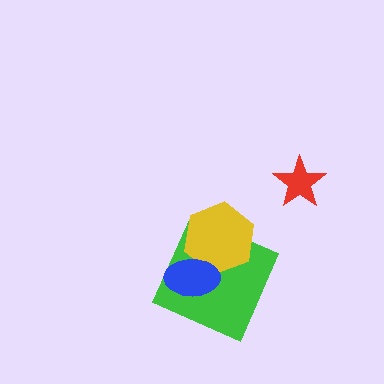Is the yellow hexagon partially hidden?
Yes, it is partially covered by another shape.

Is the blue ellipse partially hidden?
No, no other shape covers it.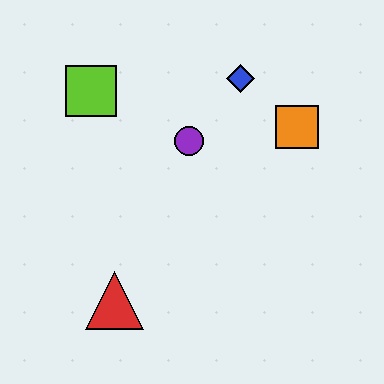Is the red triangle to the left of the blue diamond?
Yes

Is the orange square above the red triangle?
Yes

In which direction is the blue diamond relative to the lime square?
The blue diamond is to the right of the lime square.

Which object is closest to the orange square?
The blue diamond is closest to the orange square.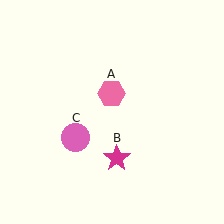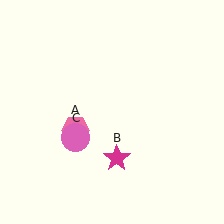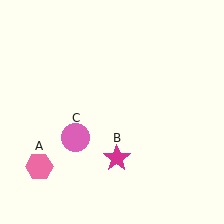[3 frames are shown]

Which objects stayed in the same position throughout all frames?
Magenta star (object B) and pink circle (object C) remained stationary.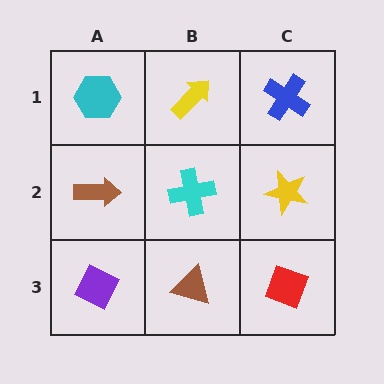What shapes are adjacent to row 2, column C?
A blue cross (row 1, column C), a red diamond (row 3, column C), a cyan cross (row 2, column B).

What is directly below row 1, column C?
A yellow star.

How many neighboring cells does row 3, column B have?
3.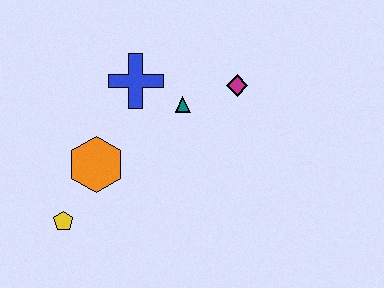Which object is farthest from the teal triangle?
The yellow pentagon is farthest from the teal triangle.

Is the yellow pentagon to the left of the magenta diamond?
Yes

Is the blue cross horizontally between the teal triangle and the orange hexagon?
Yes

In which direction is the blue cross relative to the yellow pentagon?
The blue cross is above the yellow pentagon.